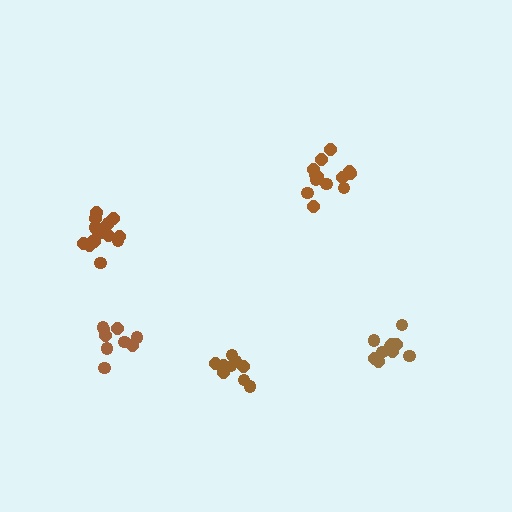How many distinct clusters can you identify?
There are 5 distinct clusters.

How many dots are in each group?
Group 1: 9 dots, Group 2: 13 dots, Group 3: 13 dots, Group 4: 15 dots, Group 5: 9 dots (59 total).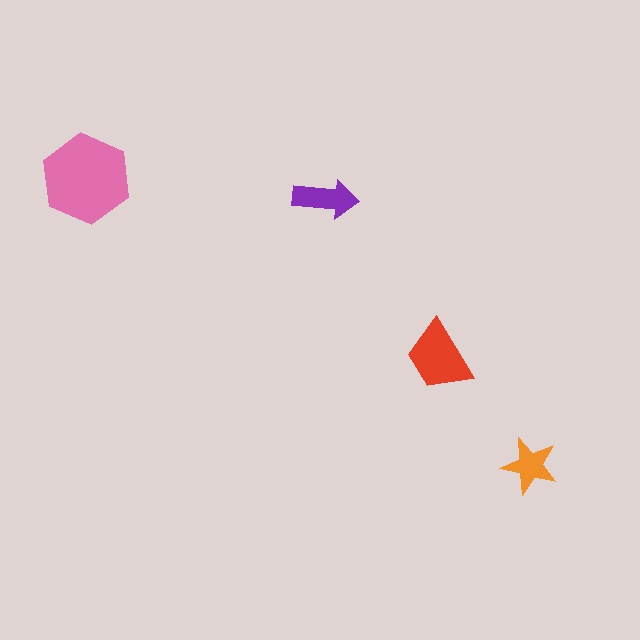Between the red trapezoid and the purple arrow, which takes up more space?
The red trapezoid.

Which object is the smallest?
The orange star.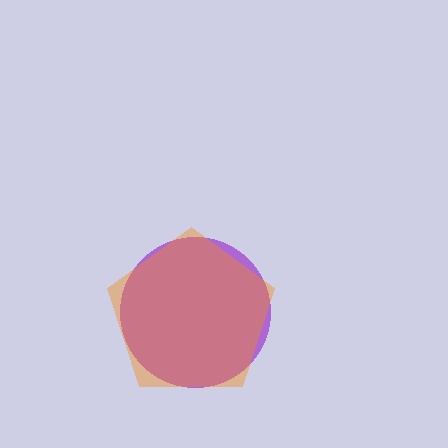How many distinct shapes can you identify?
There are 2 distinct shapes: a purple circle, an orange pentagon.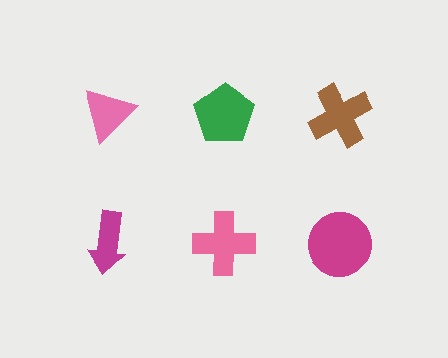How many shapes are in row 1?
3 shapes.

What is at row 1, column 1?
A pink triangle.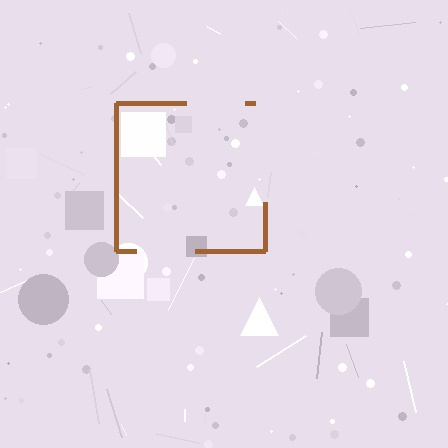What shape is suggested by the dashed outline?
The dashed outline suggests a square.